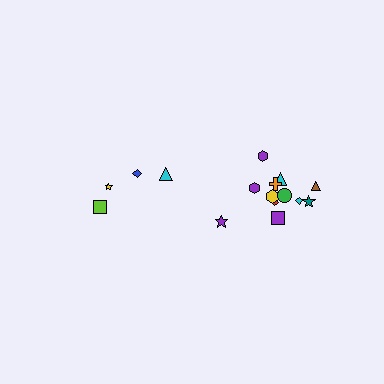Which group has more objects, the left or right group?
The right group.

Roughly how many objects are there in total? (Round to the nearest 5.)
Roughly 15 objects in total.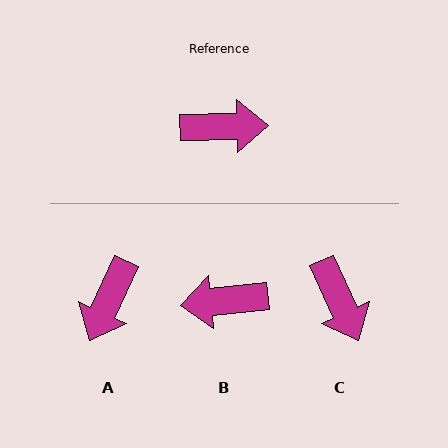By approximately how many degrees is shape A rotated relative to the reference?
Approximately 116 degrees clockwise.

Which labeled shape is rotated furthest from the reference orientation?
B, about 175 degrees away.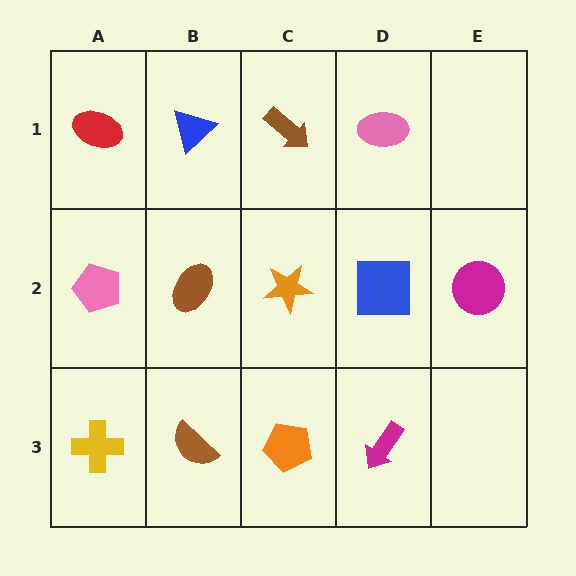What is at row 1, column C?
A brown arrow.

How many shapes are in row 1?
4 shapes.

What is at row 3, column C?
An orange pentagon.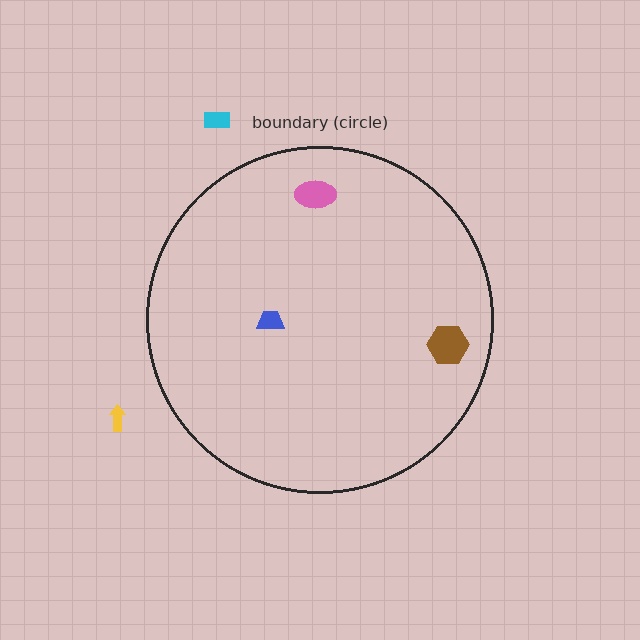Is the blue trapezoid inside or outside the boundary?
Inside.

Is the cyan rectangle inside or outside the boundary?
Outside.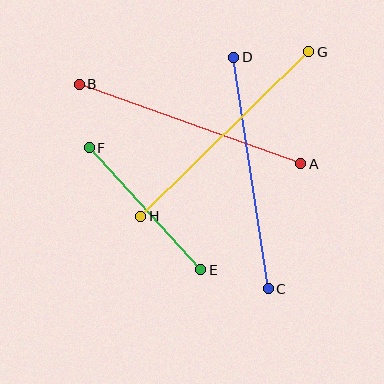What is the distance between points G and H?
The distance is approximately 235 pixels.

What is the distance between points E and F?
The distance is approximately 165 pixels.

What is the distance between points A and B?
The distance is approximately 235 pixels.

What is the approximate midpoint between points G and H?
The midpoint is at approximately (225, 134) pixels.